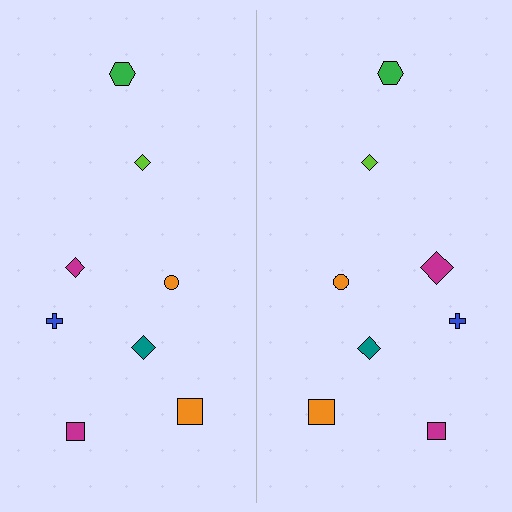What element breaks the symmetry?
The magenta diamond on the right side has a different size than its mirror counterpart.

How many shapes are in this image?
There are 16 shapes in this image.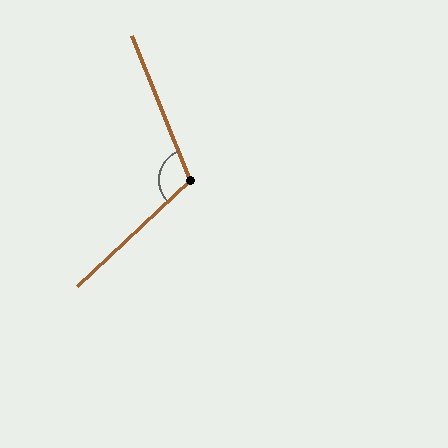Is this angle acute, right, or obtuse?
It is obtuse.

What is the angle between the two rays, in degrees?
Approximately 111 degrees.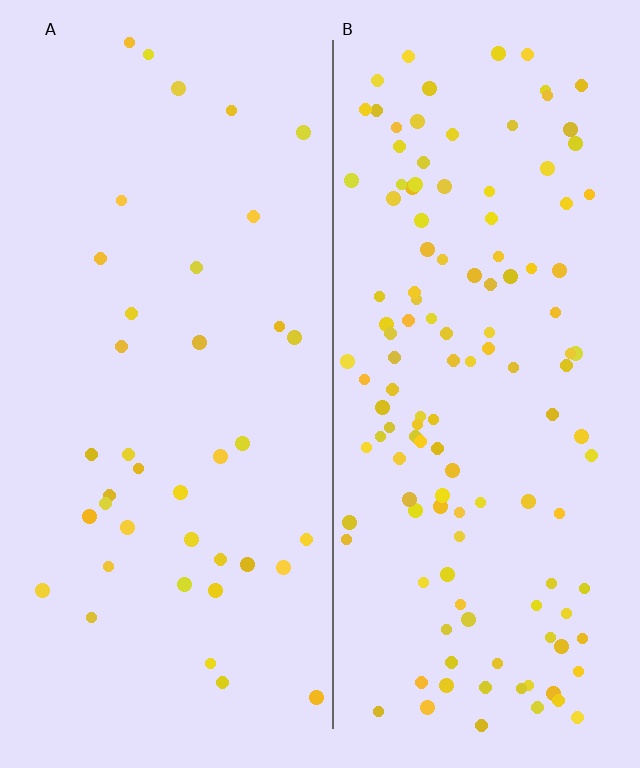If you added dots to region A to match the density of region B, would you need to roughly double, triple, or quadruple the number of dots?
Approximately triple.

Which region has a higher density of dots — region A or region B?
B (the right).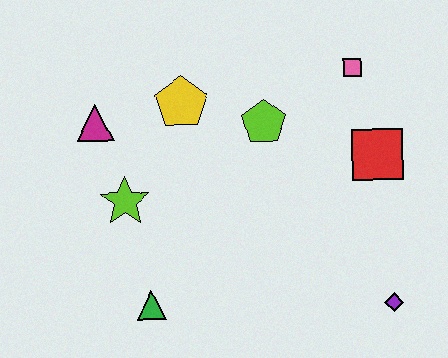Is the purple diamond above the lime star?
No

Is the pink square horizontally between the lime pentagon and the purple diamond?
Yes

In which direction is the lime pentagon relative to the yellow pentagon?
The lime pentagon is to the right of the yellow pentagon.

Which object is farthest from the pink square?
The green triangle is farthest from the pink square.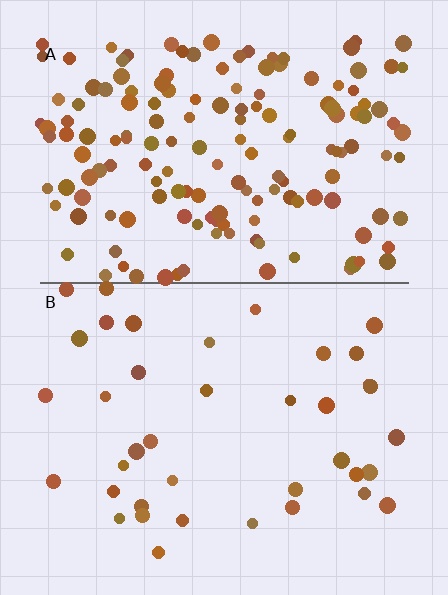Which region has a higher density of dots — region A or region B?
A (the top).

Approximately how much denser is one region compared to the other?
Approximately 4.0× — region A over region B.